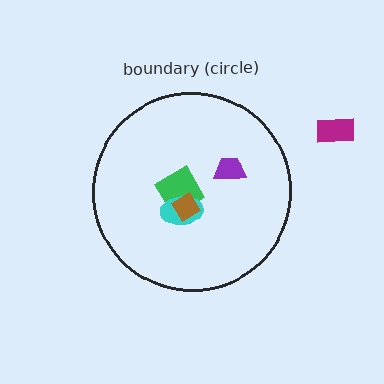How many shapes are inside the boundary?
4 inside, 1 outside.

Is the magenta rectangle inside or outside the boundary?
Outside.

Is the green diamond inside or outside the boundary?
Inside.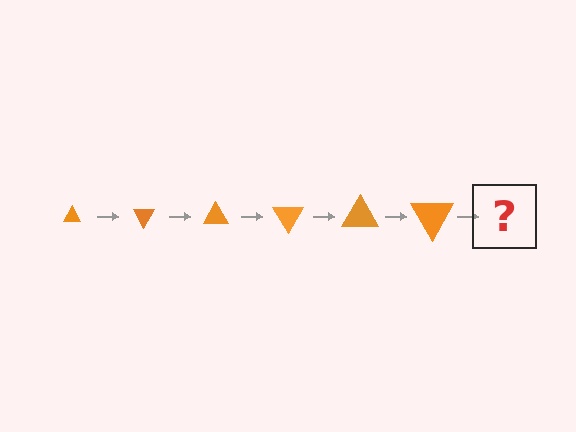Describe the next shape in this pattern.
It should be a triangle, larger than the previous one and rotated 360 degrees from the start.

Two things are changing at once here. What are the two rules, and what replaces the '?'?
The two rules are that the triangle grows larger each step and it rotates 60 degrees each step. The '?' should be a triangle, larger than the previous one and rotated 360 degrees from the start.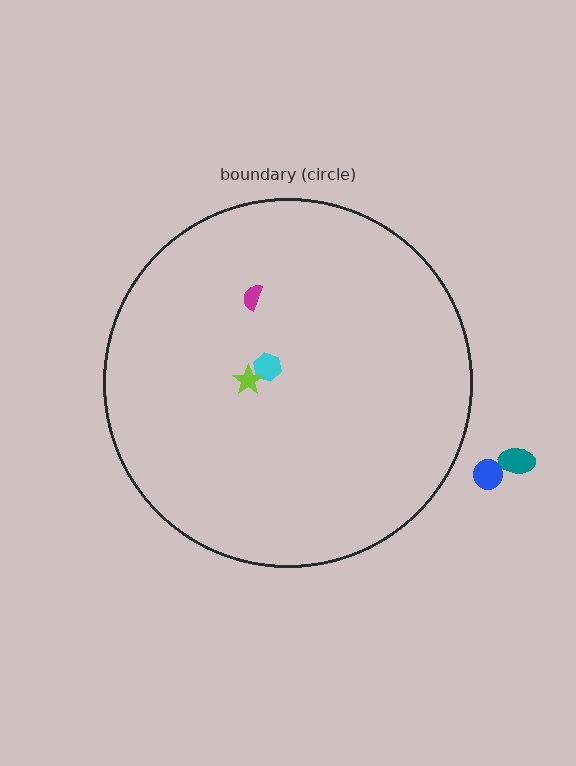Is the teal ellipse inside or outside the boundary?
Outside.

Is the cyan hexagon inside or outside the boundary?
Inside.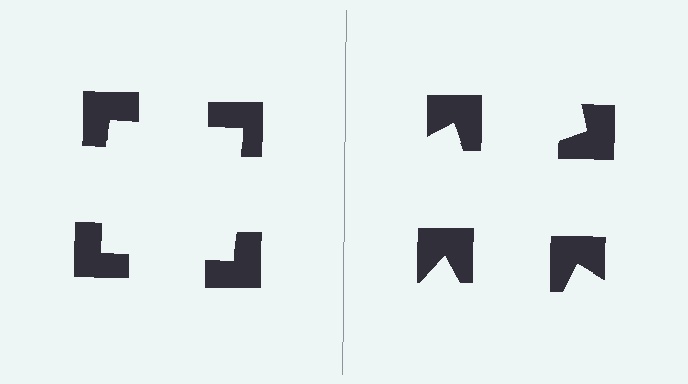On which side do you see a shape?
An illusory square appears on the left side. On the right side the wedge cuts are rotated, so no coherent shape forms.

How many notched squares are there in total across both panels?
8 — 4 on each side.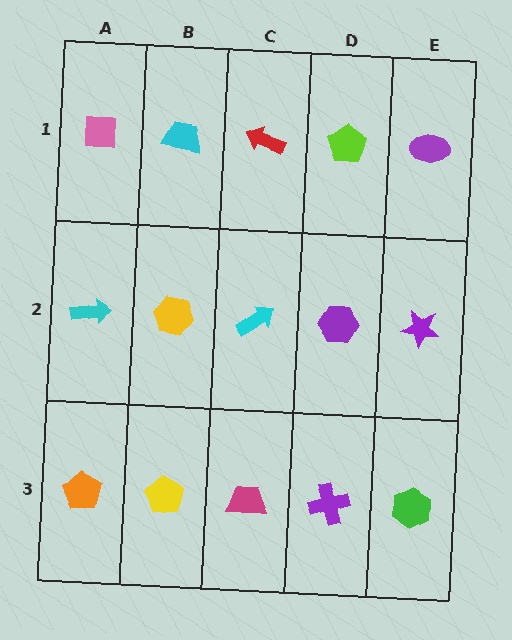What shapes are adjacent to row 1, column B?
A yellow hexagon (row 2, column B), a pink square (row 1, column A), a red arrow (row 1, column C).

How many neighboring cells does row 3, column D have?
3.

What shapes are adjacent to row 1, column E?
A purple star (row 2, column E), a lime pentagon (row 1, column D).